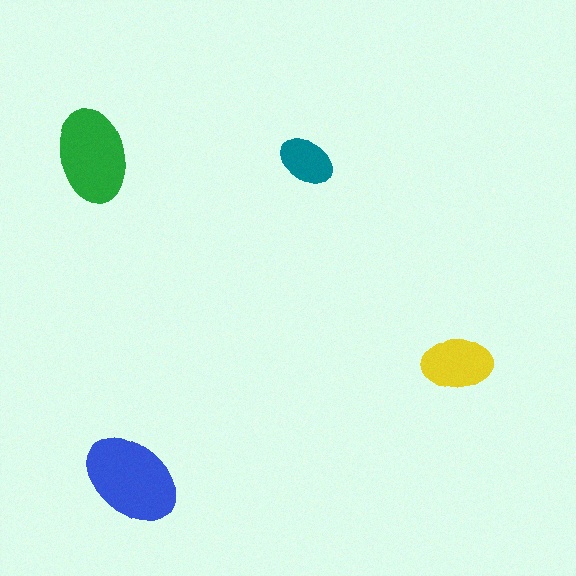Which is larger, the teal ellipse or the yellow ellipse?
The yellow one.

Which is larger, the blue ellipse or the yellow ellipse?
The blue one.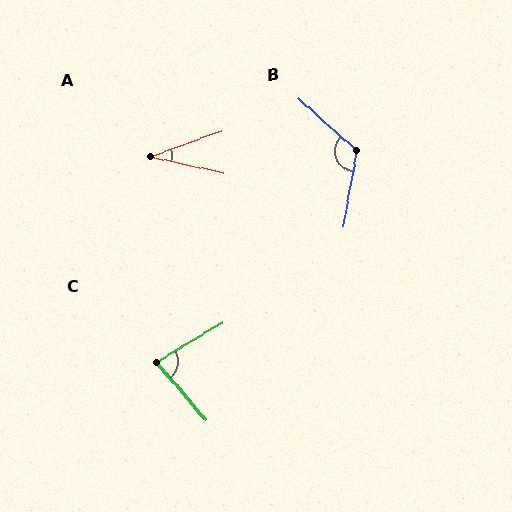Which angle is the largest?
B, at approximately 122 degrees.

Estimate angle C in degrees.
Approximately 80 degrees.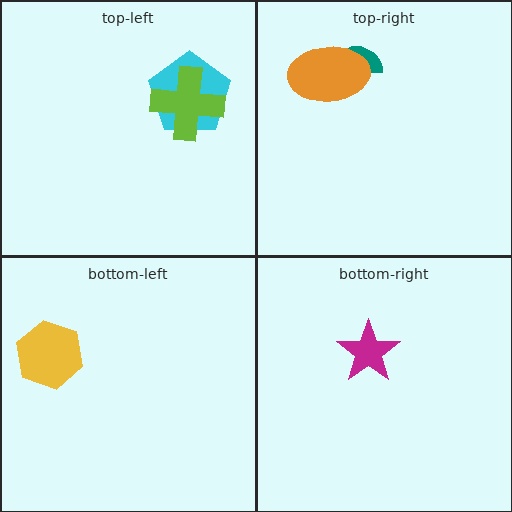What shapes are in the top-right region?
The teal semicircle, the orange ellipse.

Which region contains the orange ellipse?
The top-right region.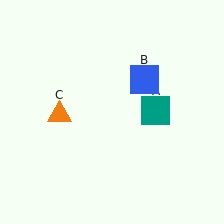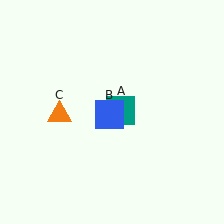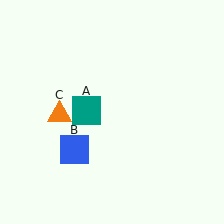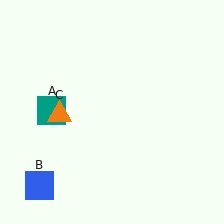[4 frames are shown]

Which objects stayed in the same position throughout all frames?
Orange triangle (object C) remained stationary.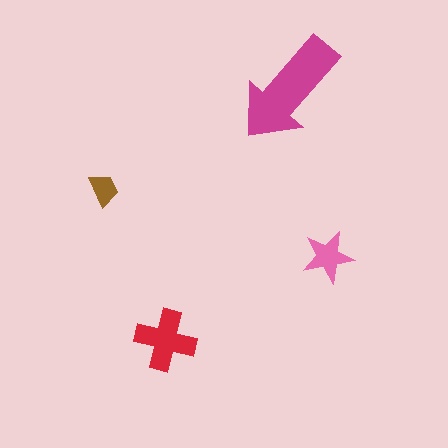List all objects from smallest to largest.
The brown trapezoid, the pink star, the red cross, the magenta arrow.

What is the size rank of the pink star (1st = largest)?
3rd.